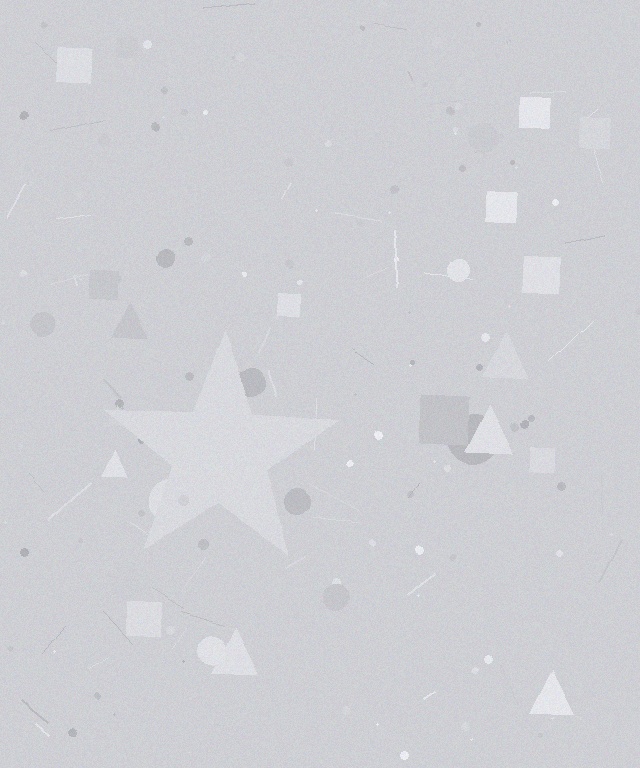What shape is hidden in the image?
A star is hidden in the image.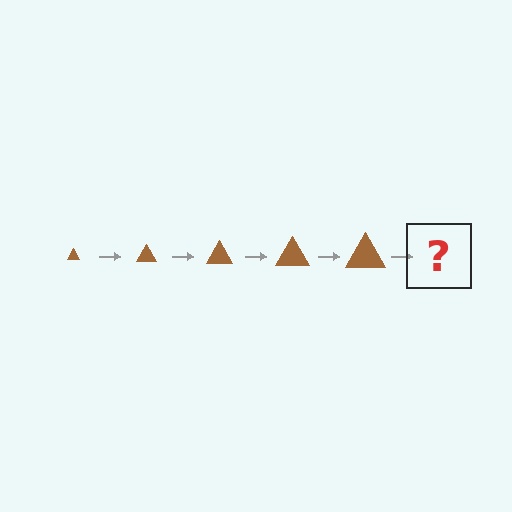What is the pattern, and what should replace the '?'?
The pattern is that the triangle gets progressively larger each step. The '?' should be a brown triangle, larger than the previous one.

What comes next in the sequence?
The next element should be a brown triangle, larger than the previous one.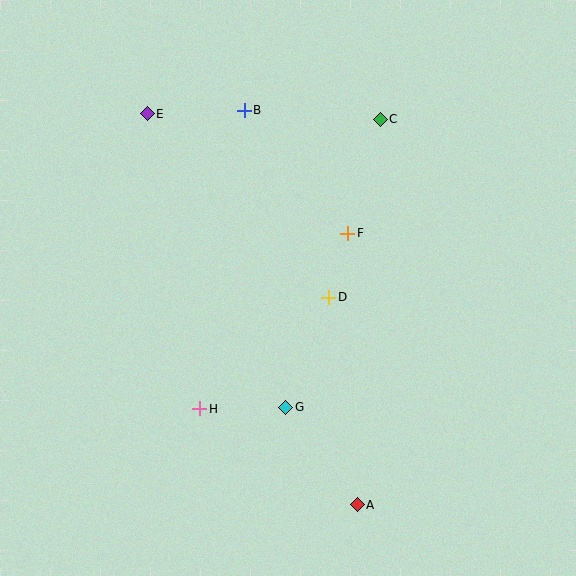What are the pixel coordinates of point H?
Point H is at (200, 409).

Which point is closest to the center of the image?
Point D at (328, 297) is closest to the center.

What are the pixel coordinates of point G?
Point G is at (286, 407).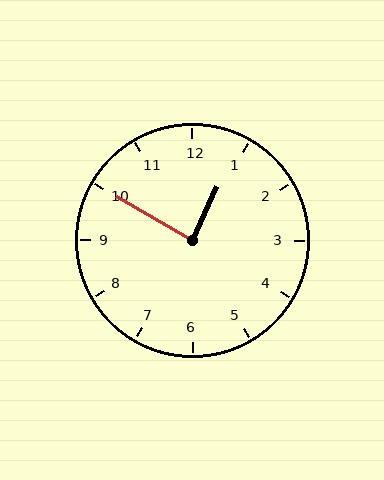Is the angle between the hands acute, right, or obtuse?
It is right.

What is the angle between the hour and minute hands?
Approximately 85 degrees.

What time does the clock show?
12:50.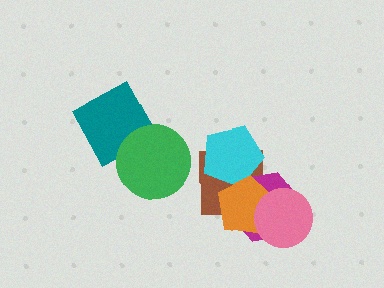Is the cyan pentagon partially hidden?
Yes, it is partially covered by another shape.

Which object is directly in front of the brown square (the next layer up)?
The magenta hexagon is directly in front of the brown square.